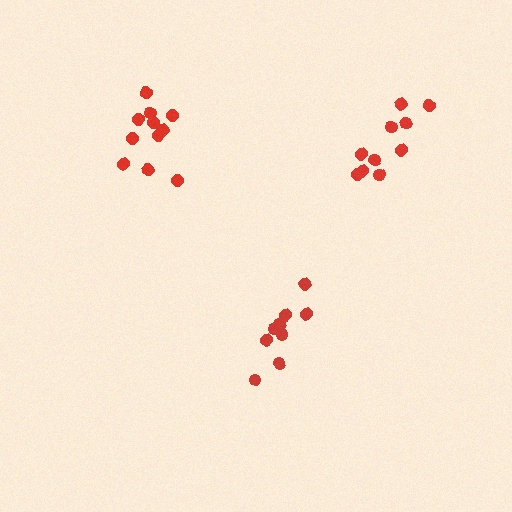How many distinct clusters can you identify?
There are 3 distinct clusters.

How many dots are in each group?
Group 1: 11 dots, Group 2: 10 dots, Group 3: 9 dots (30 total).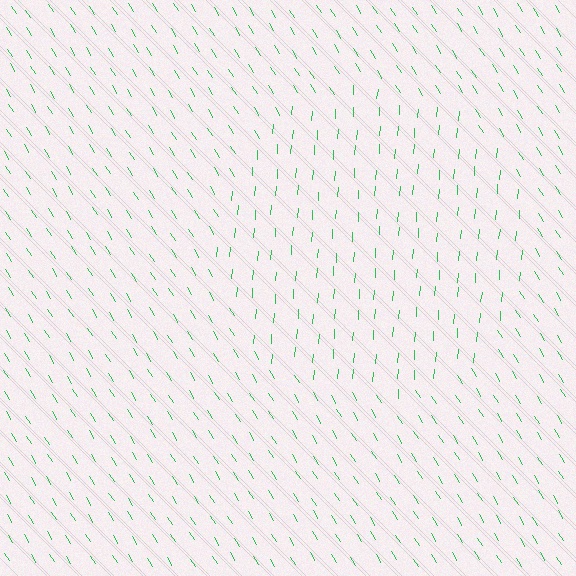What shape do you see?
I see a circle.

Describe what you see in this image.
The image is filled with small green line segments. A circle region in the image has lines oriented differently from the surrounding lines, creating a visible texture boundary.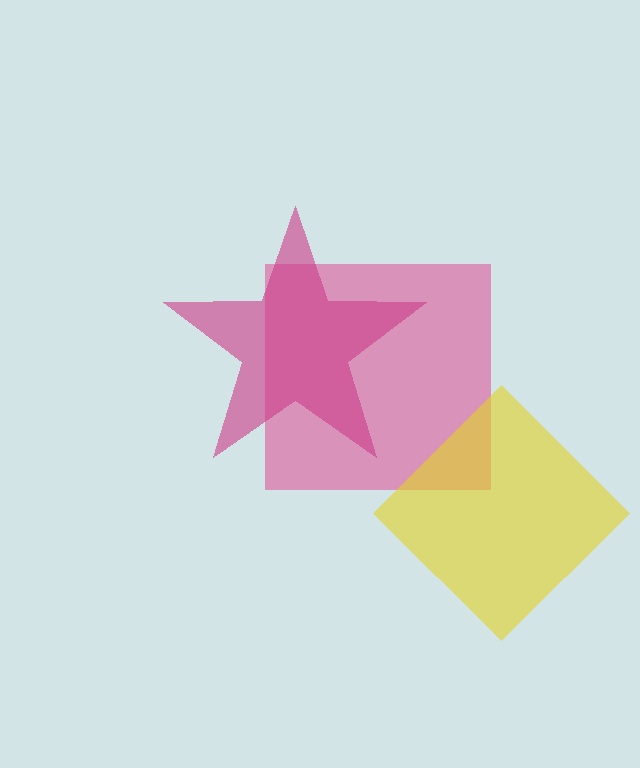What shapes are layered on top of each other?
The layered shapes are: a pink square, a magenta star, a yellow diamond.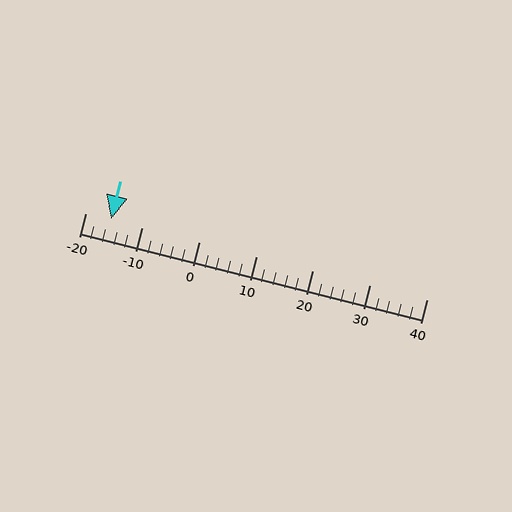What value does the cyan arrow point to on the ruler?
The cyan arrow points to approximately -15.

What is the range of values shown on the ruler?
The ruler shows values from -20 to 40.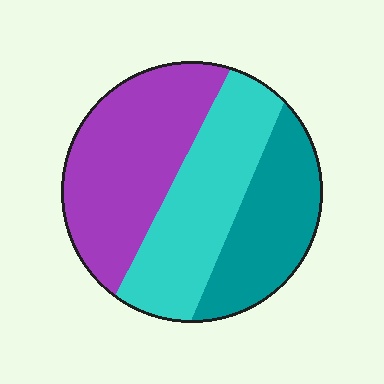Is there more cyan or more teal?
Cyan.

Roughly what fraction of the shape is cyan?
Cyan takes up about one third (1/3) of the shape.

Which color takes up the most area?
Purple, at roughly 40%.